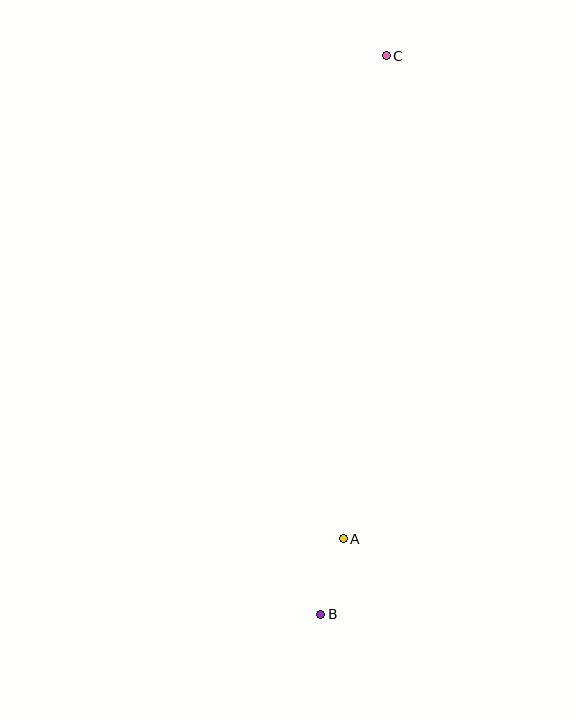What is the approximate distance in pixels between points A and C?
The distance between A and C is approximately 485 pixels.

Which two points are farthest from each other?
Points B and C are farthest from each other.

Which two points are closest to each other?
Points A and B are closest to each other.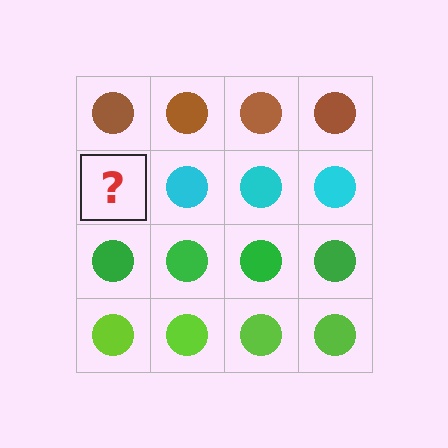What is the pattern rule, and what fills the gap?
The rule is that each row has a consistent color. The gap should be filled with a cyan circle.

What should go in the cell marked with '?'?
The missing cell should contain a cyan circle.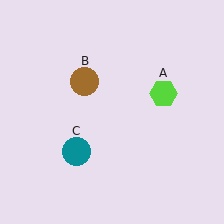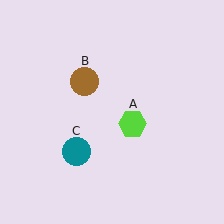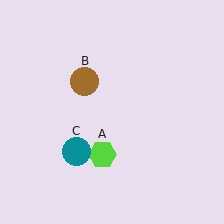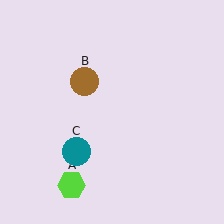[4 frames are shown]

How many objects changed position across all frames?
1 object changed position: lime hexagon (object A).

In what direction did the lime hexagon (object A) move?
The lime hexagon (object A) moved down and to the left.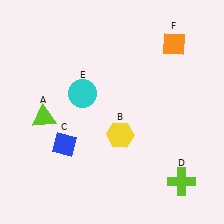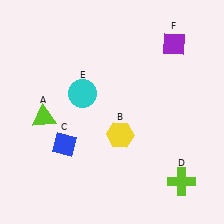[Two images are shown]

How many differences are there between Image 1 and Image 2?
There is 1 difference between the two images.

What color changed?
The diamond (F) changed from orange in Image 1 to purple in Image 2.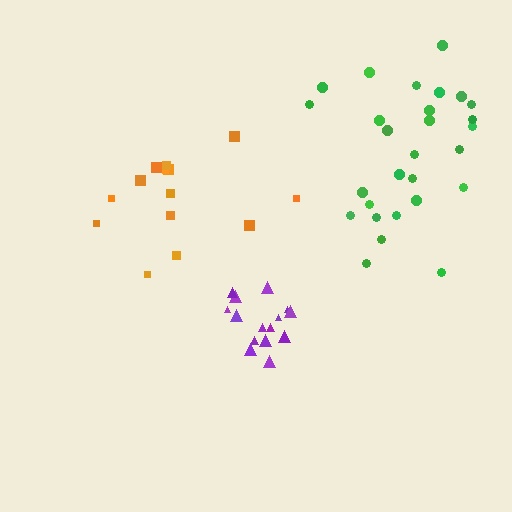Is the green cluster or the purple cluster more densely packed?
Purple.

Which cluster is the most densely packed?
Purple.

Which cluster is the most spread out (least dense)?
Orange.